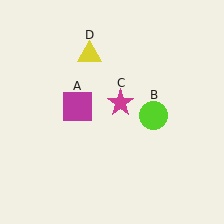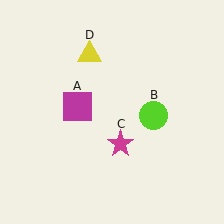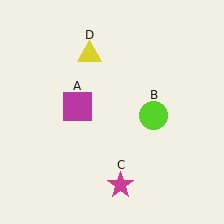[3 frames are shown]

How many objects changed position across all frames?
1 object changed position: magenta star (object C).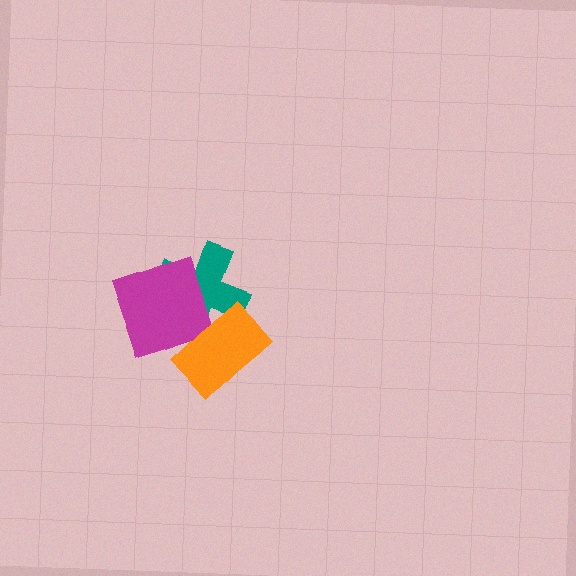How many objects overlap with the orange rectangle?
2 objects overlap with the orange rectangle.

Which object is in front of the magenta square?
The orange rectangle is in front of the magenta square.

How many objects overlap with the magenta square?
2 objects overlap with the magenta square.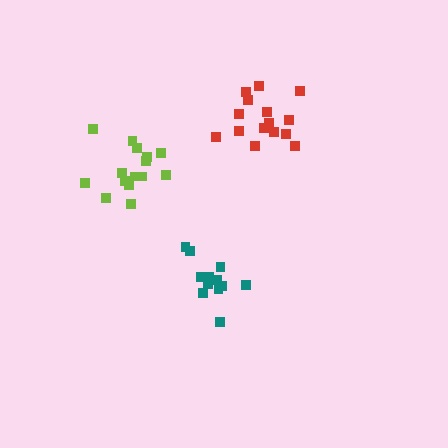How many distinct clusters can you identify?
There are 3 distinct clusters.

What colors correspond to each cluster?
The clusters are colored: lime, teal, red.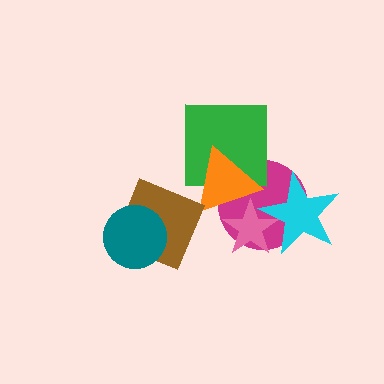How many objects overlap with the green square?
2 objects overlap with the green square.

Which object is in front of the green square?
The orange triangle is in front of the green square.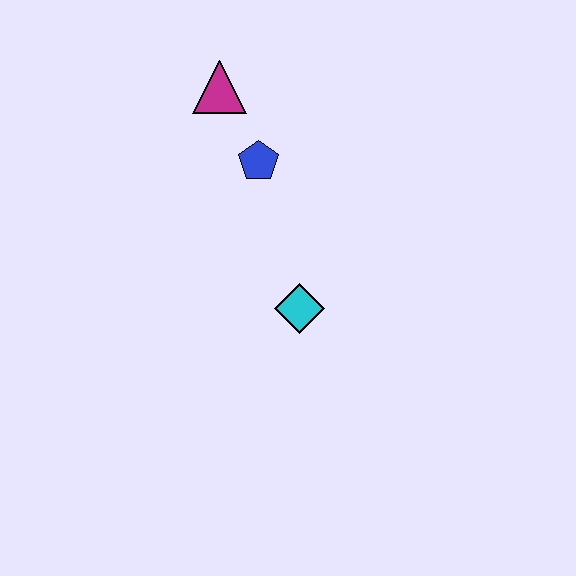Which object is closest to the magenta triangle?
The blue pentagon is closest to the magenta triangle.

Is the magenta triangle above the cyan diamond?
Yes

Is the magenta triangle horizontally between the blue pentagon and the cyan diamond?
No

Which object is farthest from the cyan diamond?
The magenta triangle is farthest from the cyan diamond.